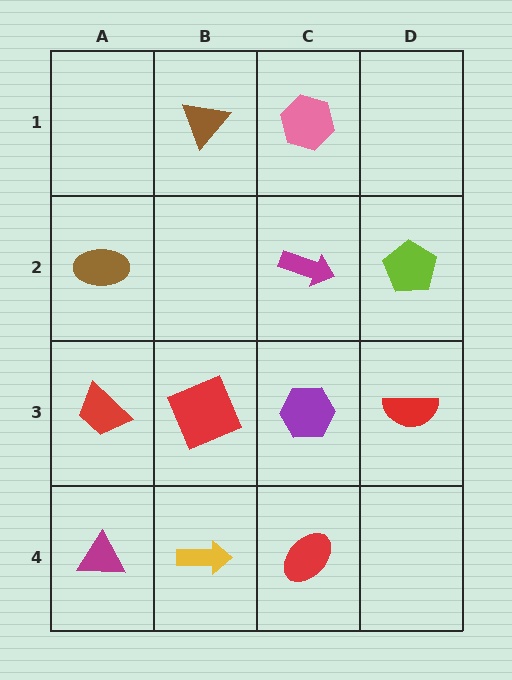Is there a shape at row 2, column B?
No, that cell is empty.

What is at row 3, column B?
A red square.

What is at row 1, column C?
A pink hexagon.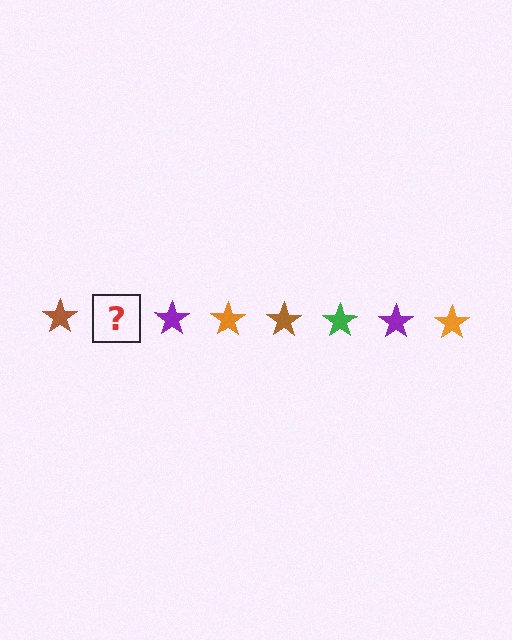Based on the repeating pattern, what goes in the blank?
The blank should be a green star.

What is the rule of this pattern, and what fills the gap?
The rule is that the pattern cycles through brown, green, purple, orange stars. The gap should be filled with a green star.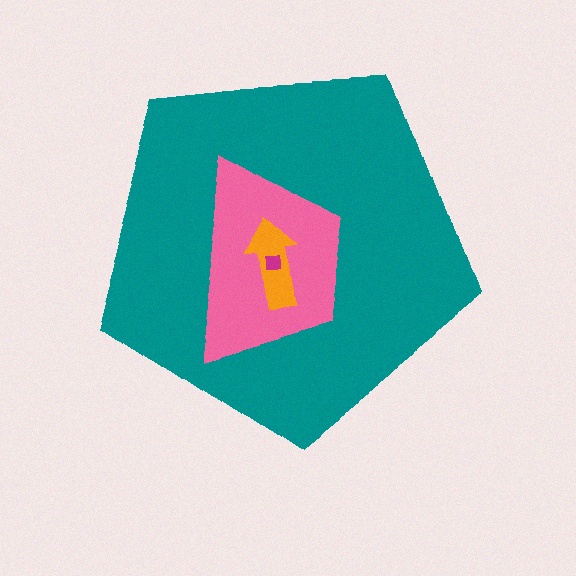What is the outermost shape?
The teal pentagon.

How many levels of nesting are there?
4.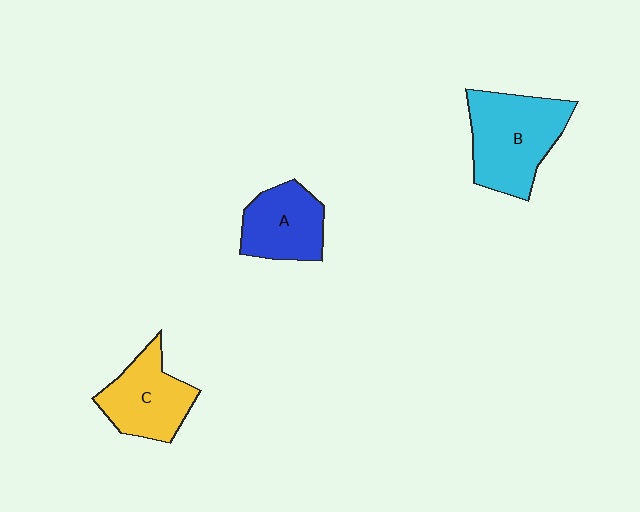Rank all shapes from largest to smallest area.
From largest to smallest: B (cyan), C (yellow), A (blue).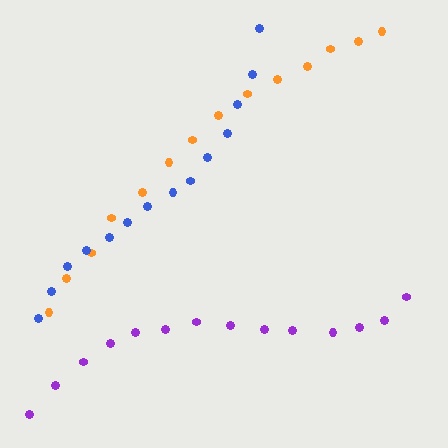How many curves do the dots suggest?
There are 3 distinct paths.